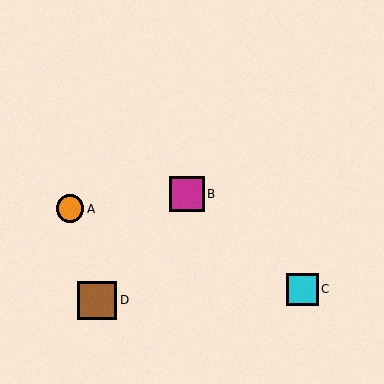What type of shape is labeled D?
Shape D is a brown square.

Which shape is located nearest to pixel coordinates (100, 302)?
The brown square (labeled D) at (97, 300) is nearest to that location.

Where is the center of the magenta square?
The center of the magenta square is at (187, 194).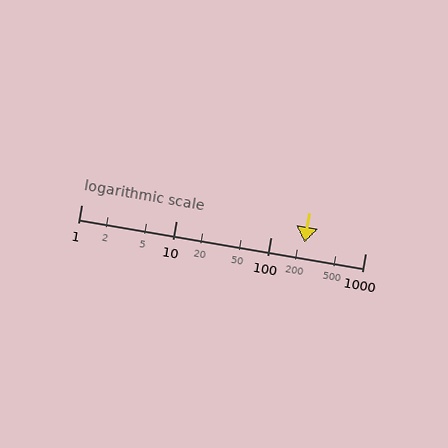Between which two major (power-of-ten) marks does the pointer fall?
The pointer is between 100 and 1000.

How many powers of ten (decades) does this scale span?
The scale spans 3 decades, from 1 to 1000.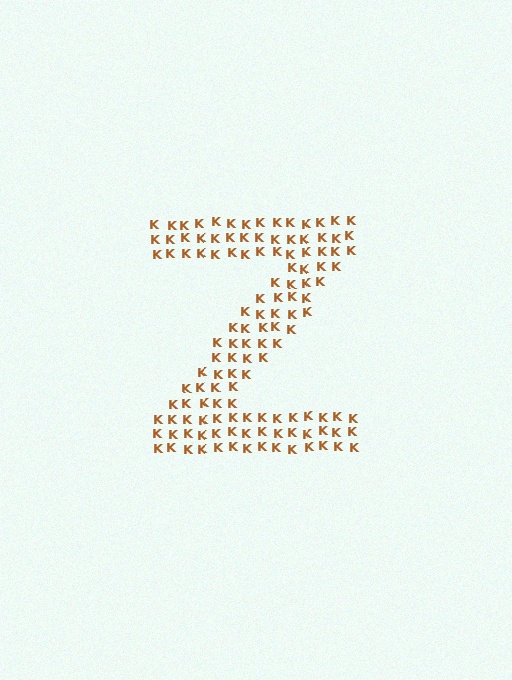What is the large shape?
The large shape is the letter Z.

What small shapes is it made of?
It is made of small letter K's.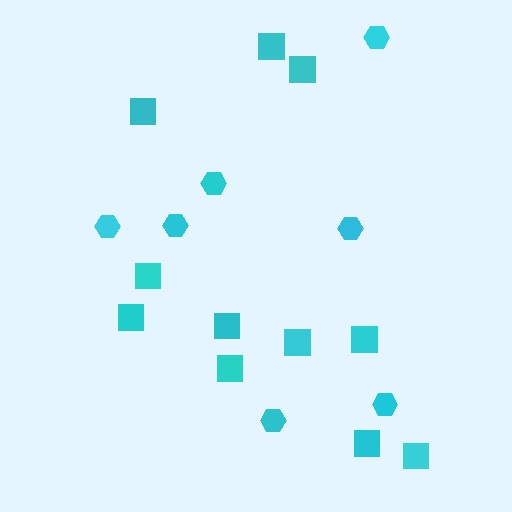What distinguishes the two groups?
There are 2 groups: one group of squares (11) and one group of hexagons (7).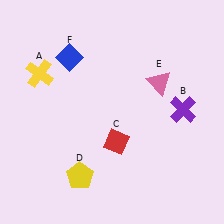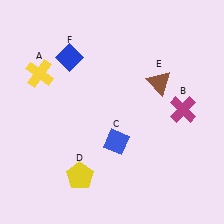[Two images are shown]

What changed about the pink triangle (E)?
In Image 1, E is pink. In Image 2, it changed to brown.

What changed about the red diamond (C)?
In Image 1, C is red. In Image 2, it changed to blue.